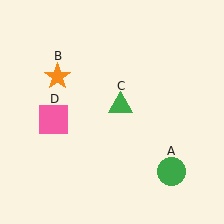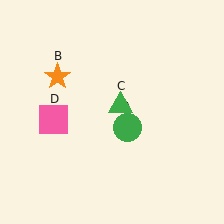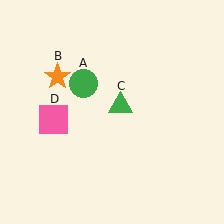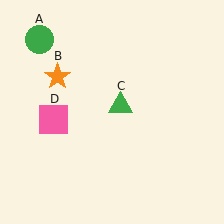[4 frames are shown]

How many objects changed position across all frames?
1 object changed position: green circle (object A).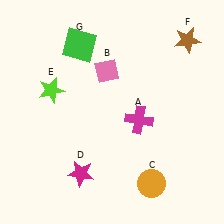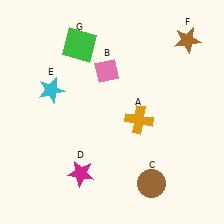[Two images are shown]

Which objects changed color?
A changed from magenta to orange. C changed from orange to brown. E changed from lime to cyan.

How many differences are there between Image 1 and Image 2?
There are 3 differences between the two images.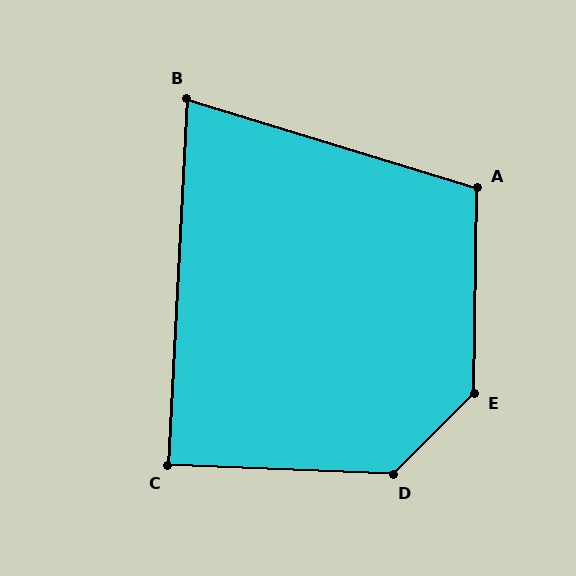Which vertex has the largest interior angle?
E, at approximately 136 degrees.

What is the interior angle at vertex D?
Approximately 133 degrees (obtuse).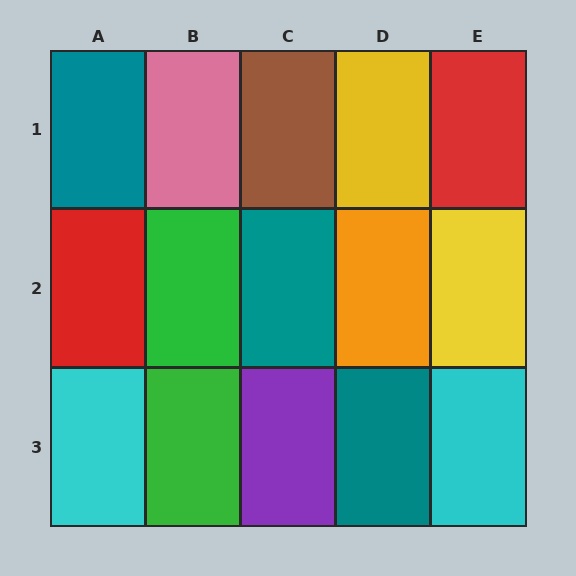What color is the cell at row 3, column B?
Green.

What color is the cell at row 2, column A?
Red.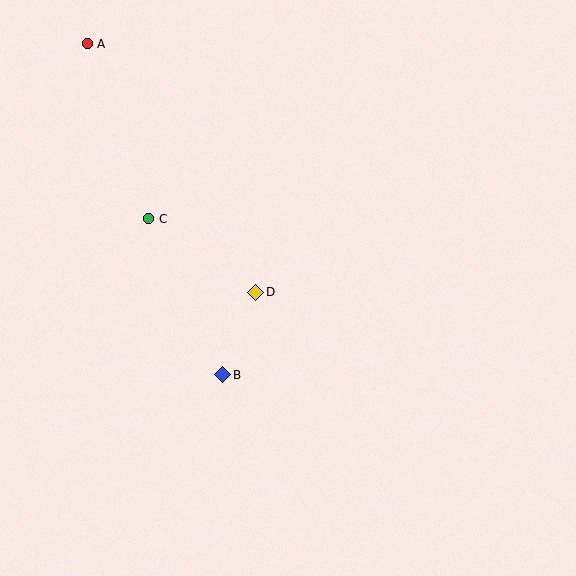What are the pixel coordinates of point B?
Point B is at (223, 375).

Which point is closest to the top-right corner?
Point D is closest to the top-right corner.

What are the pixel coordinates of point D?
Point D is at (256, 292).